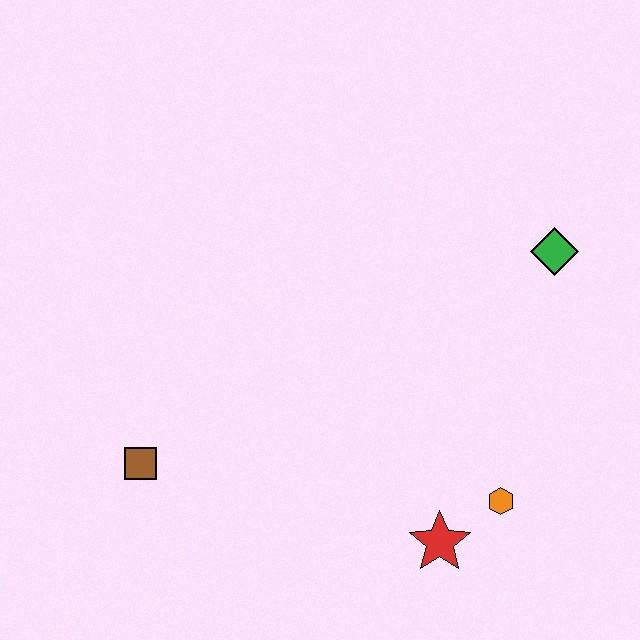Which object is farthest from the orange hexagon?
The brown square is farthest from the orange hexagon.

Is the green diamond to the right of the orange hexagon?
Yes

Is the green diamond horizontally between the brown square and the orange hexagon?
No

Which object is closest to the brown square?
The red star is closest to the brown square.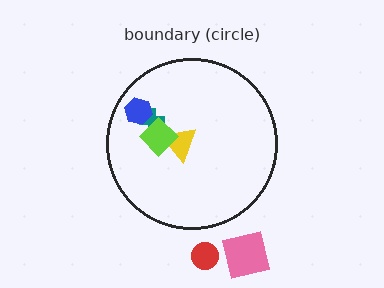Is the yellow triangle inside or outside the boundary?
Inside.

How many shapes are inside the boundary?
4 inside, 2 outside.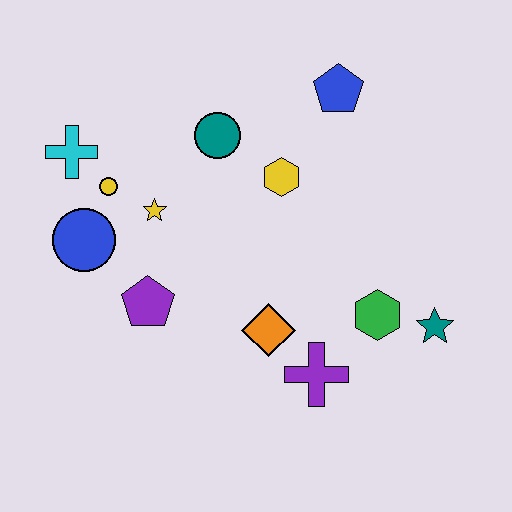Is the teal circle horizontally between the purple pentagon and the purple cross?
Yes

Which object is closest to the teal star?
The green hexagon is closest to the teal star.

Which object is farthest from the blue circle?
The teal star is farthest from the blue circle.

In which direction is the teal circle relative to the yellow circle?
The teal circle is to the right of the yellow circle.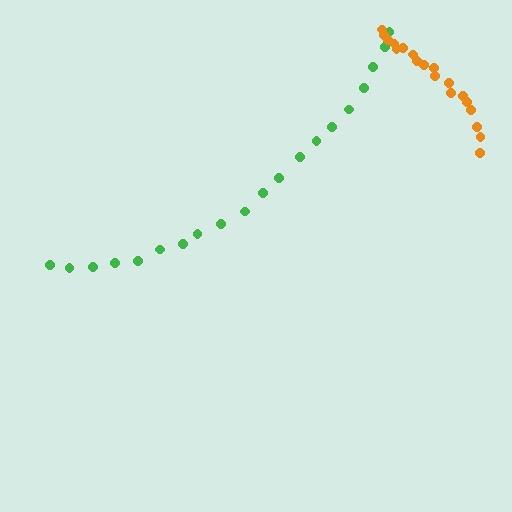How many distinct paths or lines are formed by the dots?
There are 2 distinct paths.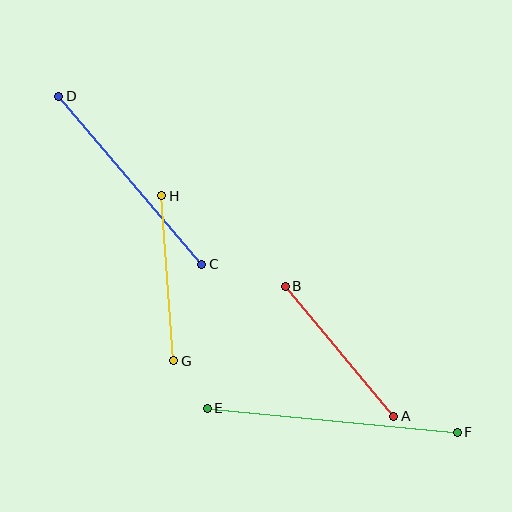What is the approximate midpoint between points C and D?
The midpoint is at approximately (130, 180) pixels.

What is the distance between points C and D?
The distance is approximately 220 pixels.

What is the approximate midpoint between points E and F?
The midpoint is at approximately (332, 420) pixels.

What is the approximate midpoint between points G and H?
The midpoint is at approximately (168, 278) pixels.